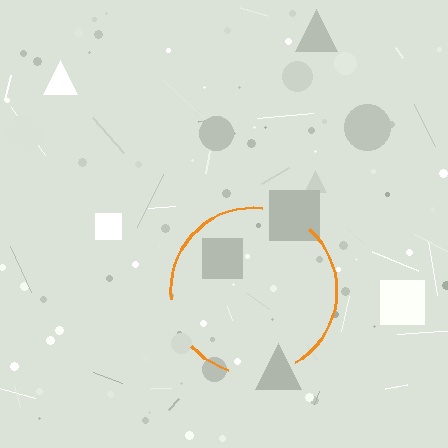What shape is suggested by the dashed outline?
The dashed outline suggests a circle.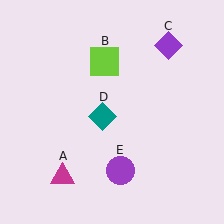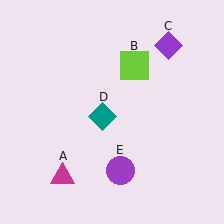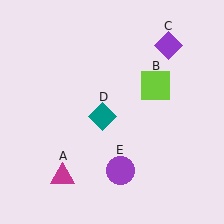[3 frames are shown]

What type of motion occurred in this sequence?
The lime square (object B) rotated clockwise around the center of the scene.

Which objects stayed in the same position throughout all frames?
Magenta triangle (object A) and purple diamond (object C) and teal diamond (object D) and purple circle (object E) remained stationary.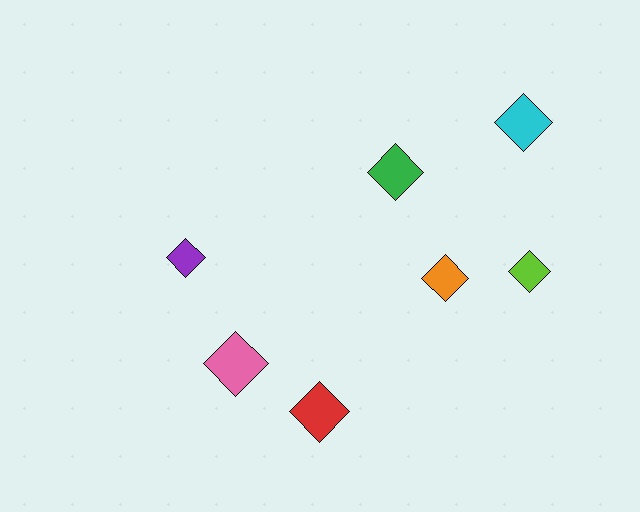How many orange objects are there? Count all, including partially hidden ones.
There is 1 orange object.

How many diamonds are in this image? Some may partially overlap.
There are 7 diamonds.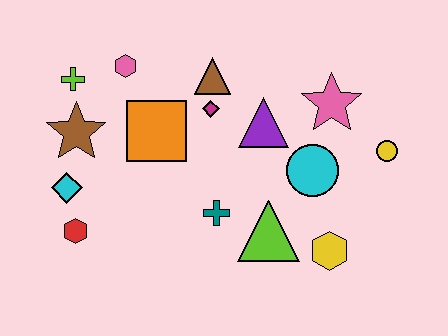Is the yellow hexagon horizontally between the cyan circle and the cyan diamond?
No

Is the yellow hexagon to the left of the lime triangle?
No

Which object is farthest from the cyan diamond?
The yellow circle is farthest from the cyan diamond.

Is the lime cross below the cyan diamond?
No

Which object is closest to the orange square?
The magenta diamond is closest to the orange square.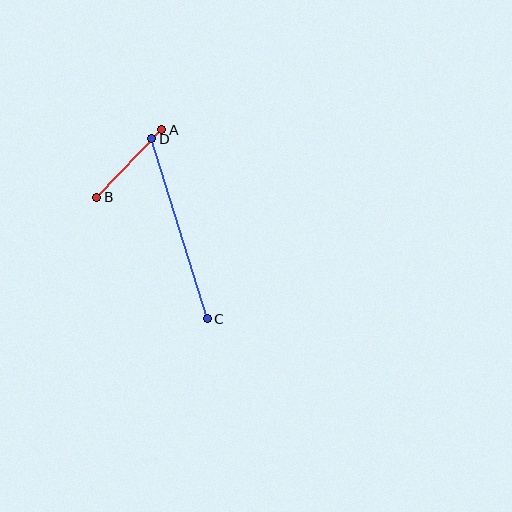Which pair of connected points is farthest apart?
Points C and D are farthest apart.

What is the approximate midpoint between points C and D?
The midpoint is at approximately (179, 229) pixels.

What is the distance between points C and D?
The distance is approximately 188 pixels.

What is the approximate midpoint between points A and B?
The midpoint is at approximately (129, 164) pixels.